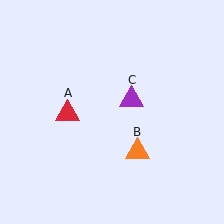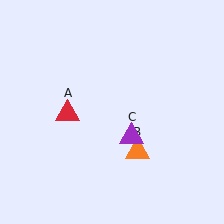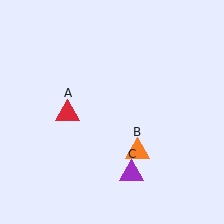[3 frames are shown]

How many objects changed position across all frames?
1 object changed position: purple triangle (object C).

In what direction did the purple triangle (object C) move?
The purple triangle (object C) moved down.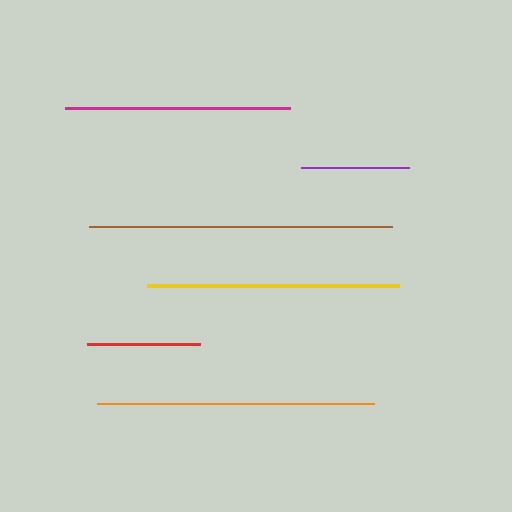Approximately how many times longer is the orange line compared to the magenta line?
The orange line is approximately 1.2 times the length of the magenta line.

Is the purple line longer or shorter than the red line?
The red line is longer than the purple line.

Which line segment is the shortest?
The purple line is the shortest at approximately 108 pixels.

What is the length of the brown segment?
The brown segment is approximately 303 pixels long.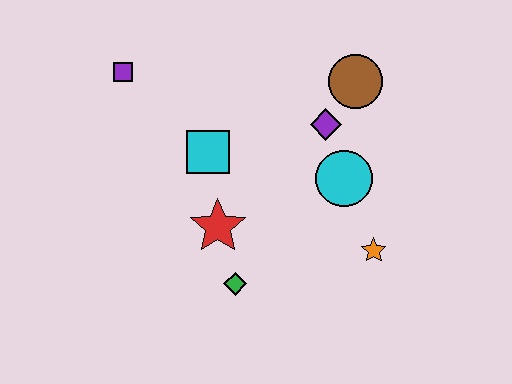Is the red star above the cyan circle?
No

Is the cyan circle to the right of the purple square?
Yes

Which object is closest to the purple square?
The cyan square is closest to the purple square.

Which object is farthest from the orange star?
The purple square is farthest from the orange star.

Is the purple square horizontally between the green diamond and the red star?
No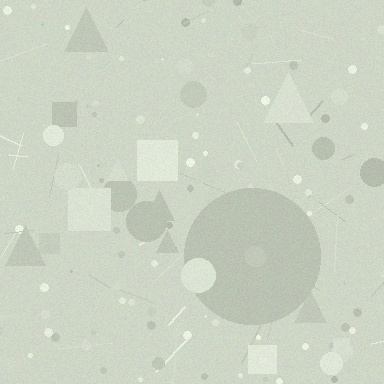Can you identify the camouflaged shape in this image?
The camouflaged shape is a circle.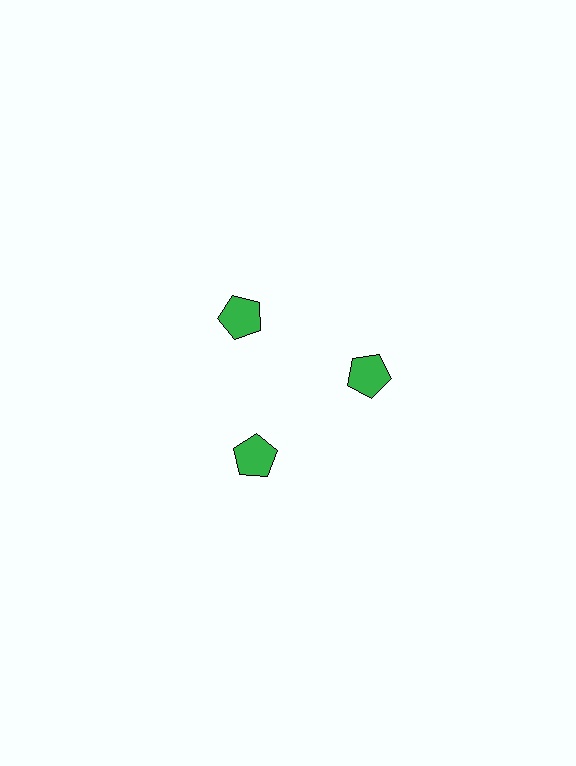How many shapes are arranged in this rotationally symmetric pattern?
There are 3 shapes, arranged in 3 groups of 1.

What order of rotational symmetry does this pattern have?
This pattern has 3-fold rotational symmetry.